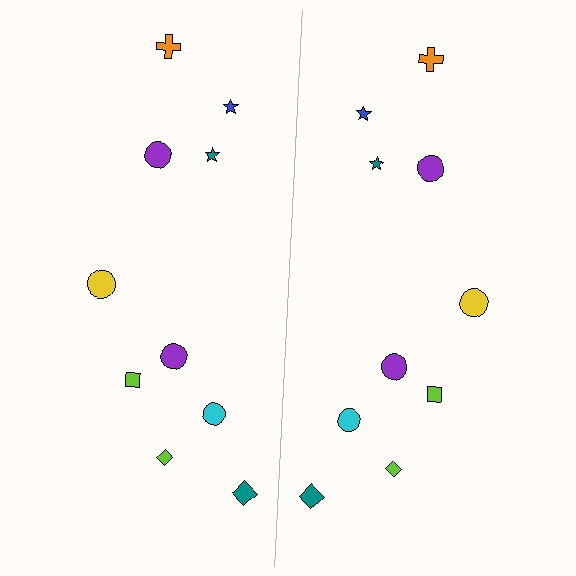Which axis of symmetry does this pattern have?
The pattern has a vertical axis of symmetry running through the center of the image.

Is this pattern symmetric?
Yes, this pattern has bilateral (reflection) symmetry.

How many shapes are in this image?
There are 20 shapes in this image.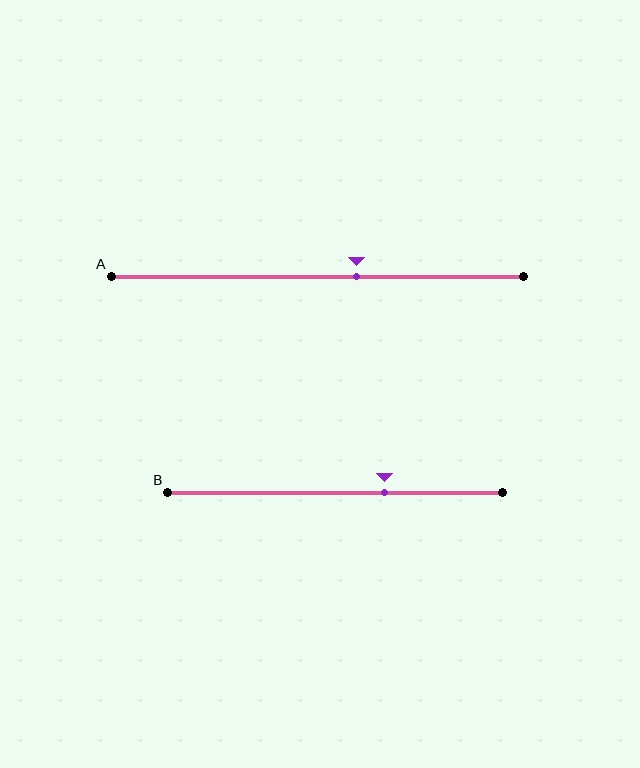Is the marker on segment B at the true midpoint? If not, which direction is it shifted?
No, the marker on segment B is shifted to the right by about 15% of the segment length.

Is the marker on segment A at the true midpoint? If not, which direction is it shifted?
No, the marker on segment A is shifted to the right by about 9% of the segment length.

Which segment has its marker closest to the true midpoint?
Segment A has its marker closest to the true midpoint.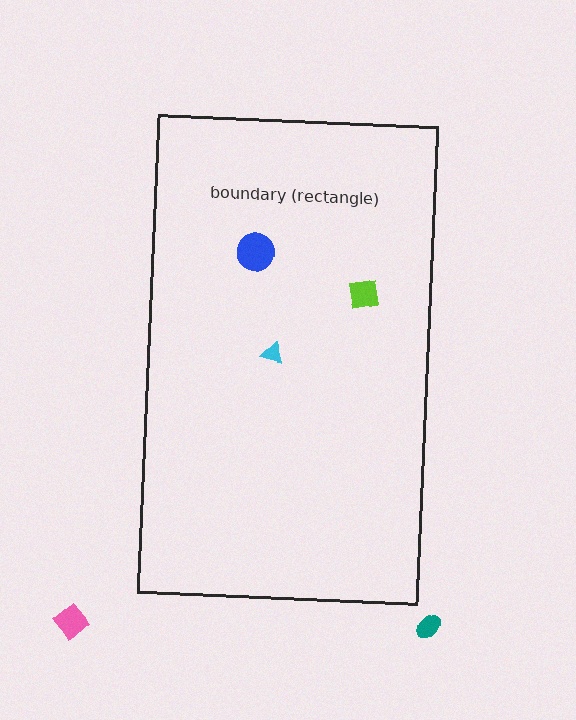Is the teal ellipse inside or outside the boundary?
Outside.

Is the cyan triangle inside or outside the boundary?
Inside.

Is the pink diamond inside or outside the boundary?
Outside.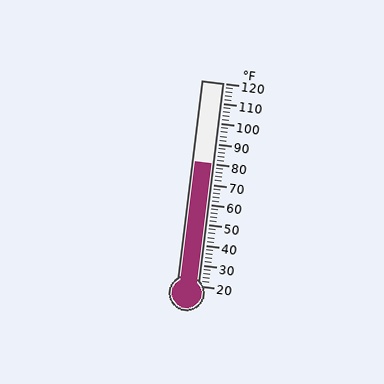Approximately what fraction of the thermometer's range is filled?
The thermometer is filled to approximately 60% of its range.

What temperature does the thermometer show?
The thermometer shows approximately 80°F.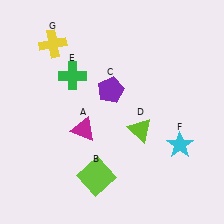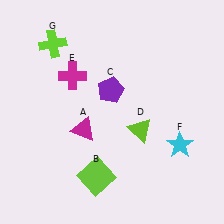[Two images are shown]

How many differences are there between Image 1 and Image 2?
There are 2 differences between the two images.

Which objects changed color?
E changed from green to magenta. G changed from yellow to lime.